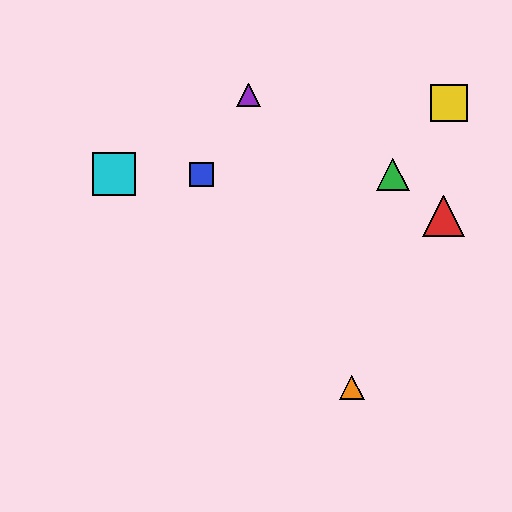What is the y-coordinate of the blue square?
The blue square is at y≈174.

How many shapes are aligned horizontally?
3 shapes (the blue square, the green triangle, the cyan square) are aligned horizontally.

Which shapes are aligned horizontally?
The blue square, the green triangle, the cyan square are aligned horizontally.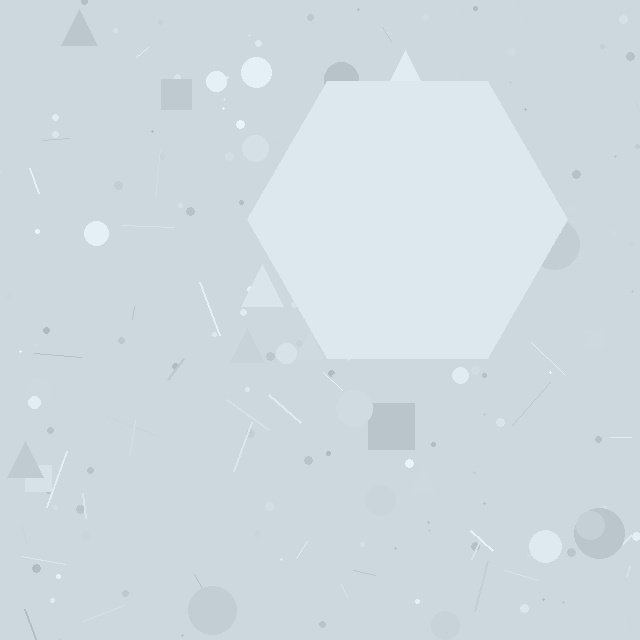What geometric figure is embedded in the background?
A hexagon is embedded in the background.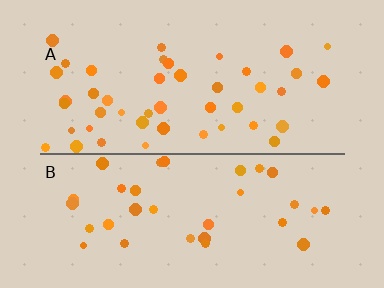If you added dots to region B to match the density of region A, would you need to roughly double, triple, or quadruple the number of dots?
Approximately double.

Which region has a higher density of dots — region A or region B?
A (the top).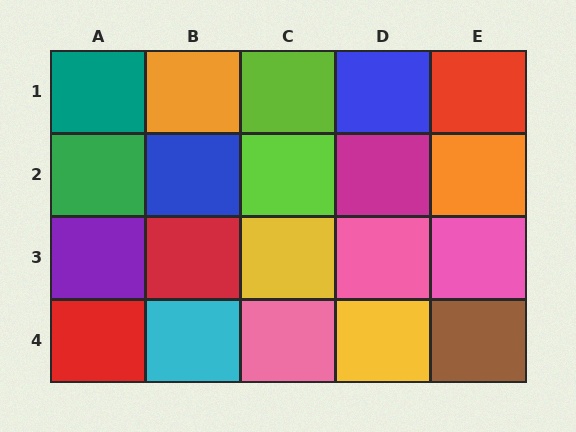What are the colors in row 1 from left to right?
Teal, orange, lime, blue, red.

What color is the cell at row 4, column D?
Yellow.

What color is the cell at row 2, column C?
Lime.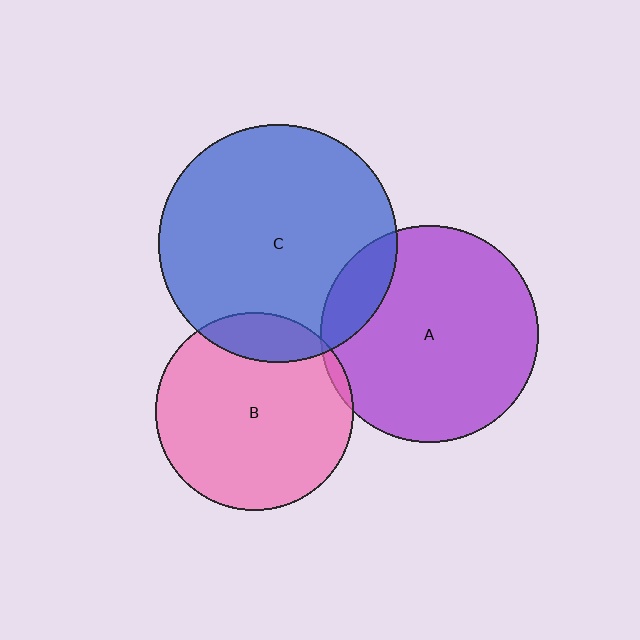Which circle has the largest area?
Circle C (blue).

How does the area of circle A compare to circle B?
Approximately 1.2 times.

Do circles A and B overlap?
Yes.